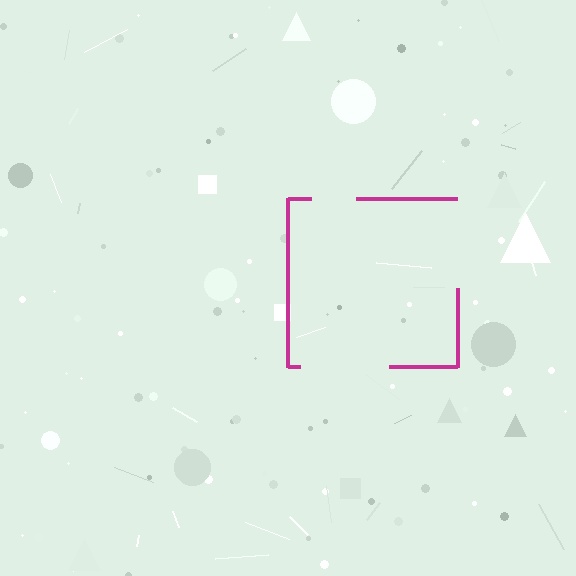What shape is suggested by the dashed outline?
The dashed outline suggests a square.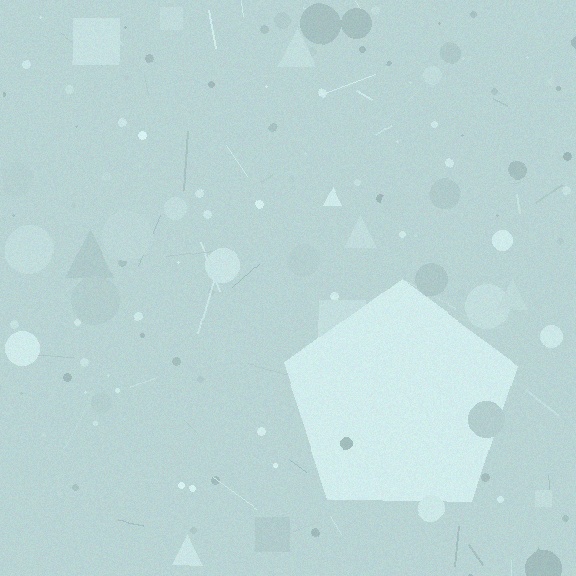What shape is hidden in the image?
A pentagon is hidden in the image.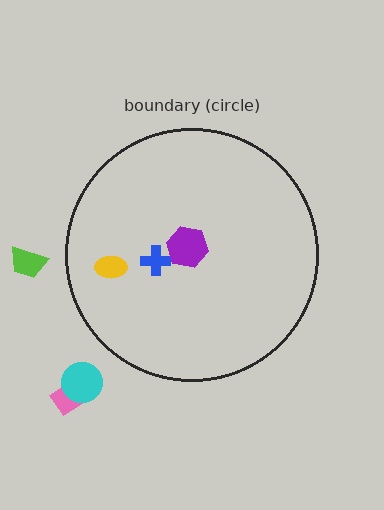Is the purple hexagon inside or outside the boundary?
Inside.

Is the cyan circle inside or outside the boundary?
Outside.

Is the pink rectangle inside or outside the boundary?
Outside.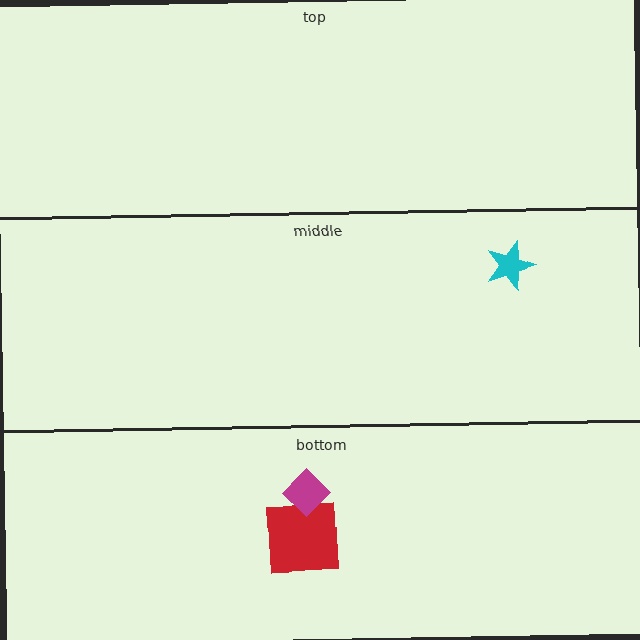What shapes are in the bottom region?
The red square, the magenta diamond.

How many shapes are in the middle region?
1.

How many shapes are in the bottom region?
2.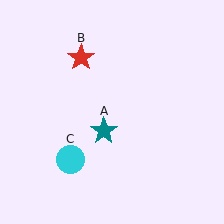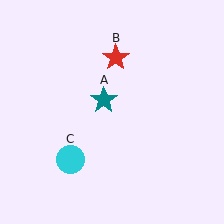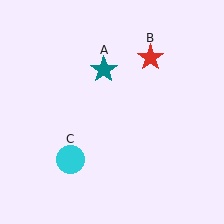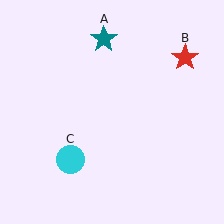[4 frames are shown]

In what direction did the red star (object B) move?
The red star (object B) moved right.